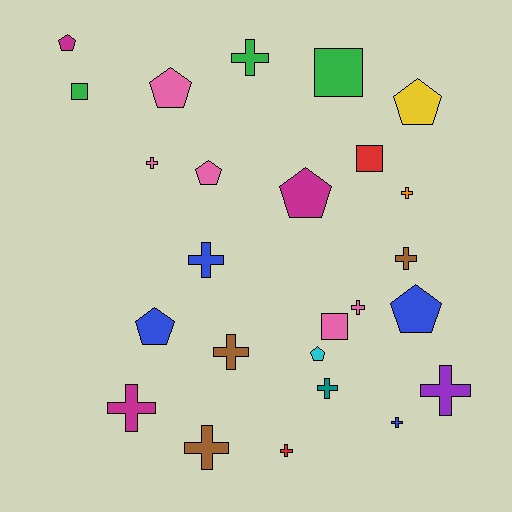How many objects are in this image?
There are 25 objects.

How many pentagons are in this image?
There are 8 pentagons.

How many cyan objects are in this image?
There is 1 cyan object.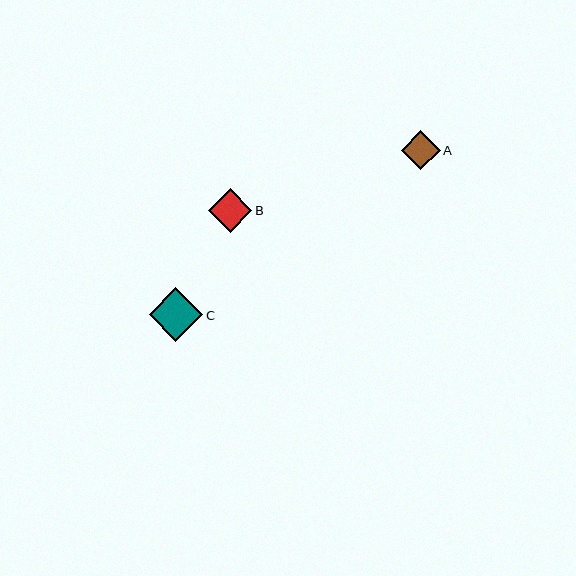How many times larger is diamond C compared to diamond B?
Diamond C is approximately 1.2 times the size of diamond B.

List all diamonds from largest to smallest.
From largest to smallest: C, B, A.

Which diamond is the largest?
Diamond C is the largest with a size of approximately 53 pixels.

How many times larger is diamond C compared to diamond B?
Diamond C is approximately 1.2 times the size of diamond B.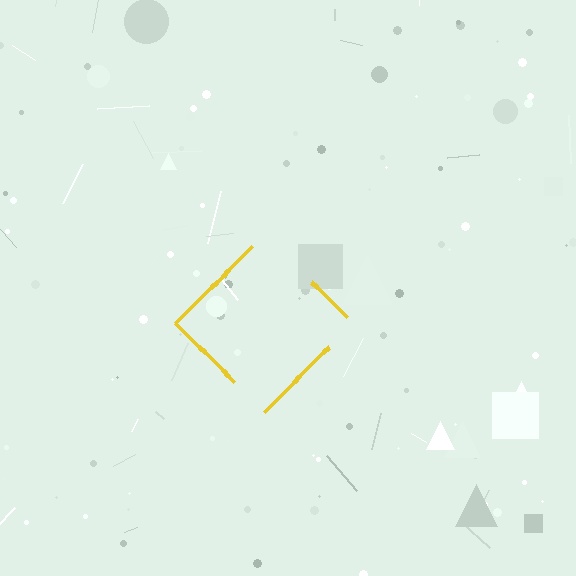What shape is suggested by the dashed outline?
The dashed outline suggests a diamond.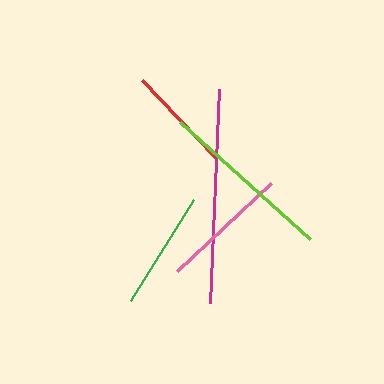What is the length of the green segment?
The green segment is approximately 119 pixels long.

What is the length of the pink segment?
The pink segment is approximately 129 pixels long.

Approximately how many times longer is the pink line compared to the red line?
The pink line is approximately 1.2 times the length of the red line.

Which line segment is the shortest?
The red line is the shortest at approximately 106 pixels.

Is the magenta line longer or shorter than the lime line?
The magenta line is longer than the lime line.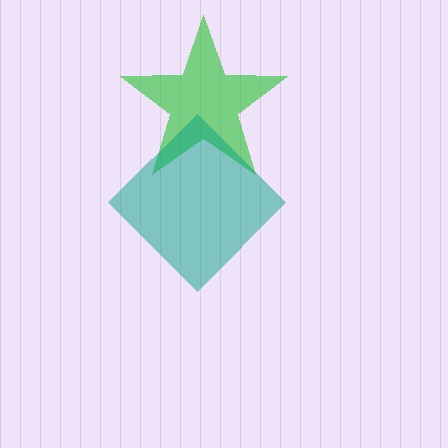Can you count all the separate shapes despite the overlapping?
Yes, there are 2 separate shapes.